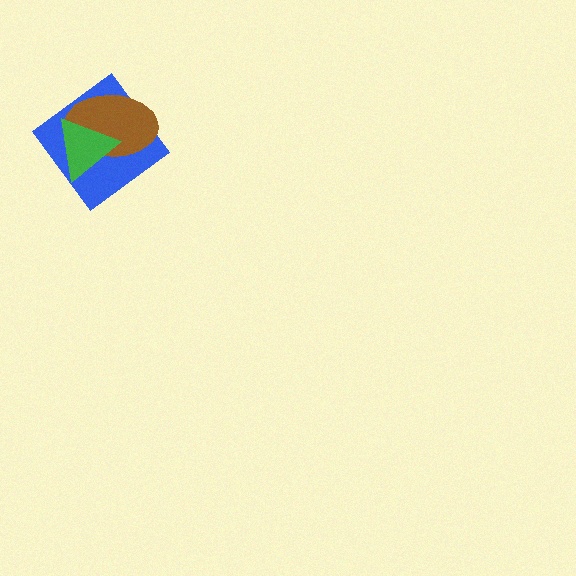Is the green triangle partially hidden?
No, no other shape covers it.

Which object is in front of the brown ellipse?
The green triangle is in front of the brown ellipse.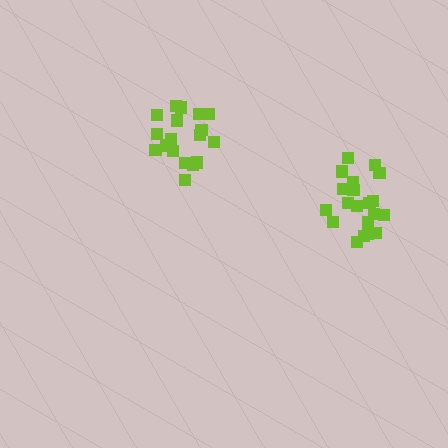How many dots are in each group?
Group 1: 20 dots, Group 2: 18 dots (38 total).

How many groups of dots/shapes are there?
There are 2 groups.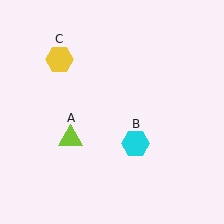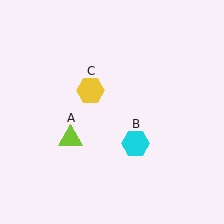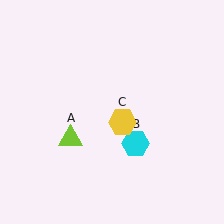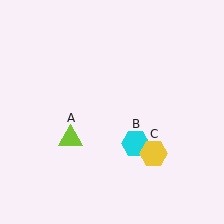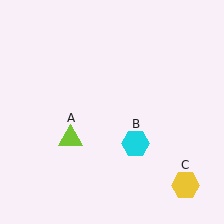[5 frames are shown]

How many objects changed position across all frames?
1 object changed position: yellow hexagon (object C).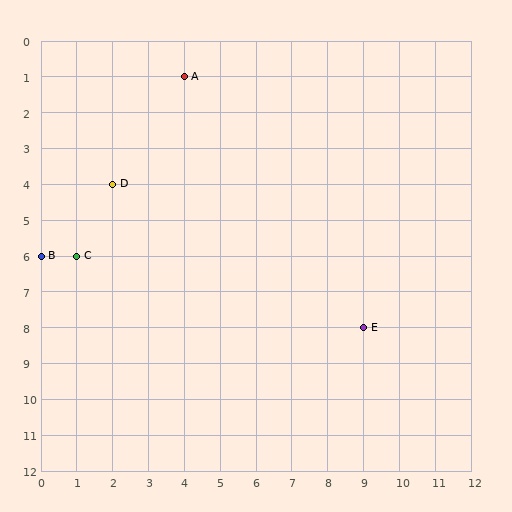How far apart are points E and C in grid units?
Points E and C are 8 columns and 2 rows apart (about 8.2 grid units diagonally).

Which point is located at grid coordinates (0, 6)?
Point B is at (0, 6).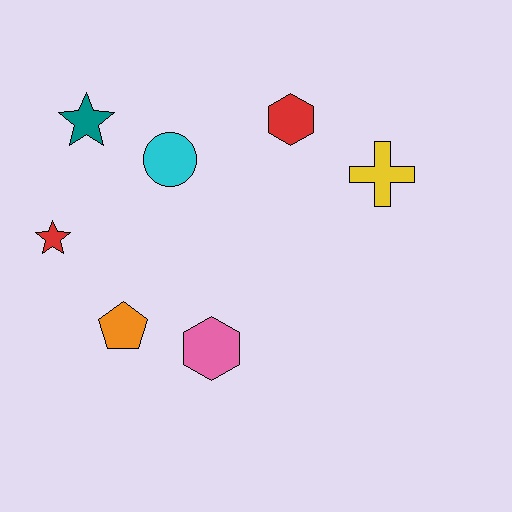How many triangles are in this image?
There are no triangles.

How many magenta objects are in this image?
There are no magenta objects.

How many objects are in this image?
There are 7 objects.